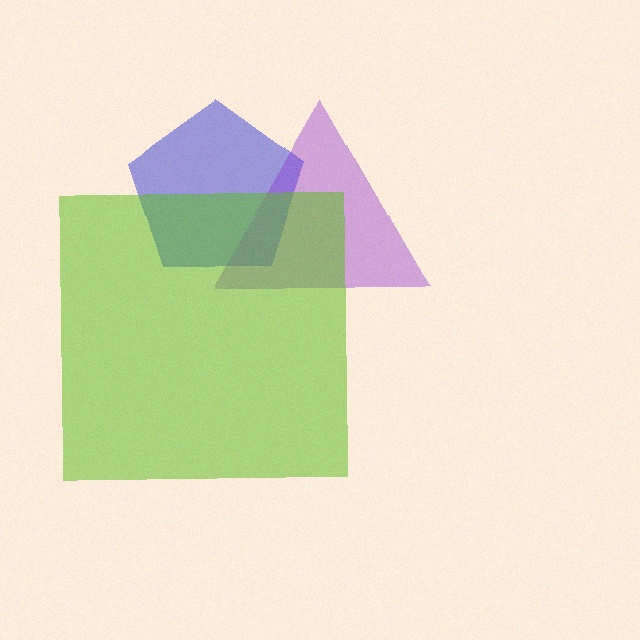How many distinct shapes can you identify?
There are 3 distinct shapes: a blue pentagon, a purple triangle, a lime square.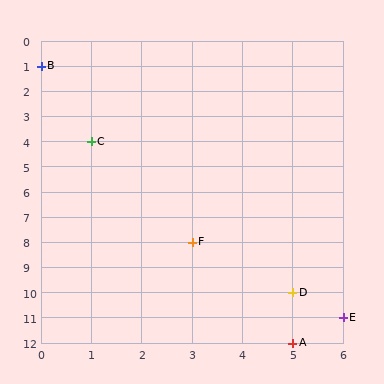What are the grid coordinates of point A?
Point A is at grid coordinates (5, 12).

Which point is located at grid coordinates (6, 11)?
Point E is at (6, 11).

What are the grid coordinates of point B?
Point B is at grid coordinates (0, 1).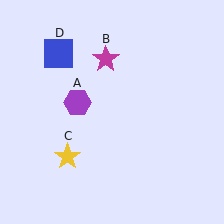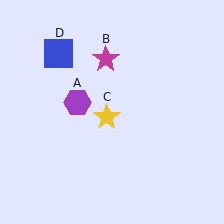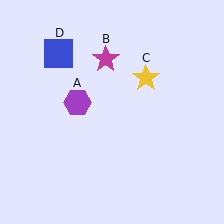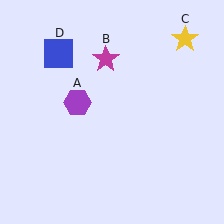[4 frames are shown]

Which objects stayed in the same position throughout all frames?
Purple hexagon (object A) and magenta star (object B) and blue square (object D) remained stationary.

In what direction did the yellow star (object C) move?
The yellow star (object C) moved up and to the right.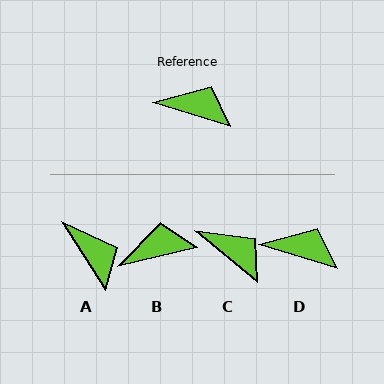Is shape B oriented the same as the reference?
No, it is off by about 30 degrees.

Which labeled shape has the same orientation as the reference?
D.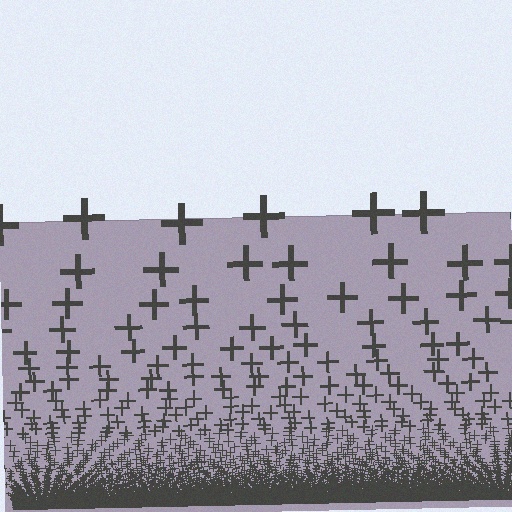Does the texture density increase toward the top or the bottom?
Density increases toward the bottom.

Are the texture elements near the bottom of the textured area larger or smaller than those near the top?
Smaller. The gradient is inverted — elements near the bottom are smaller and denser.